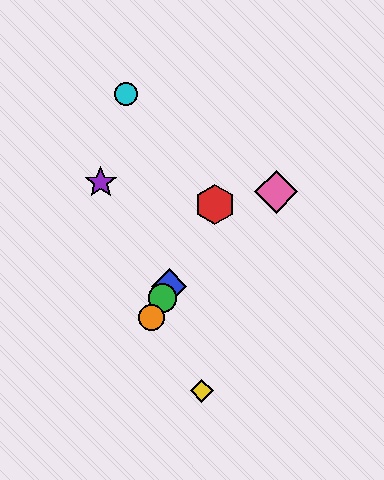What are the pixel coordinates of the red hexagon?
The red hexagon is at (215, 204).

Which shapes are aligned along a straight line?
The red hexagon, the blue diamond, the green circle, the orange circle are aligned along a straight line.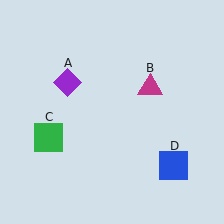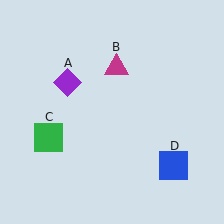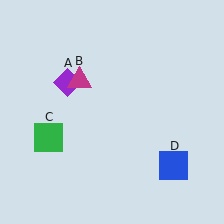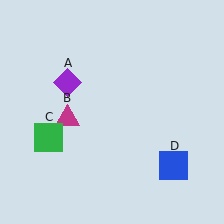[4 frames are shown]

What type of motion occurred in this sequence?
The magenta triangle (object B) rotated counterclockwise around the center of the scene.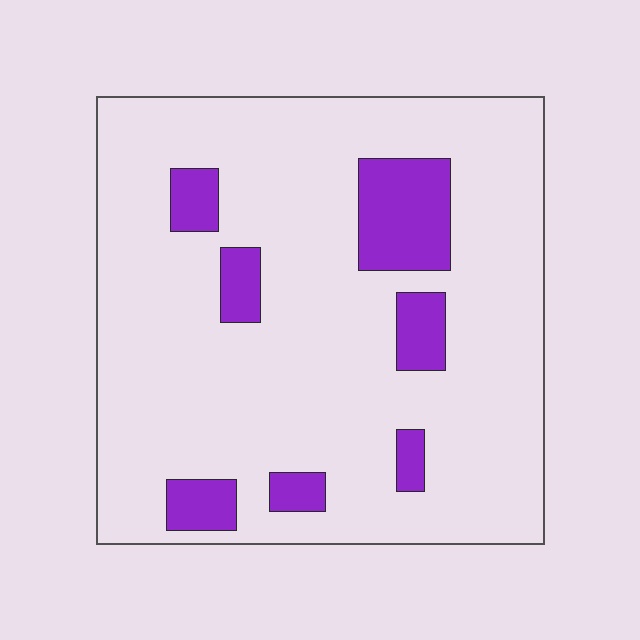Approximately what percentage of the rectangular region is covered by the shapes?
Approximately 15%.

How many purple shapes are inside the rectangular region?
7.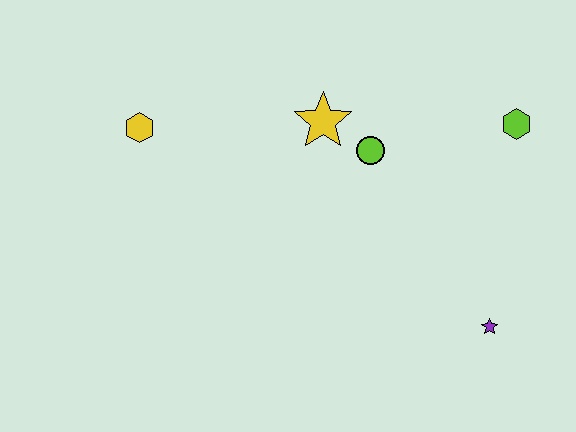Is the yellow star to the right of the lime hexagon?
No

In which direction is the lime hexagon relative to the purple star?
The lime hexagon is above the purple star.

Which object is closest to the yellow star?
The lime circle is closest to the yellow star.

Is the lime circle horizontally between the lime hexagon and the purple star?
No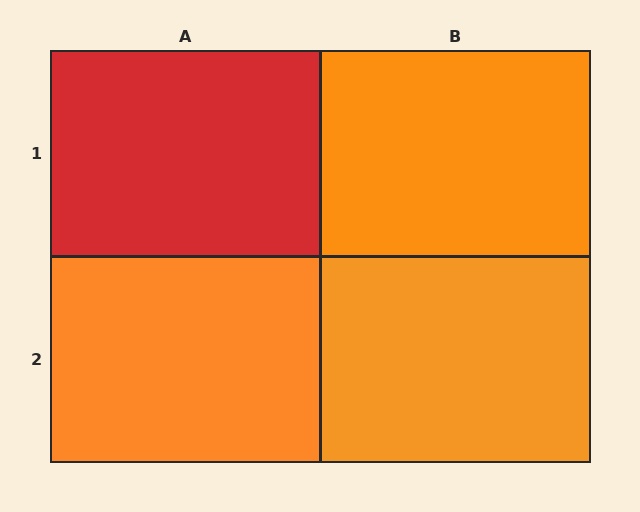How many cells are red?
1 cell is red.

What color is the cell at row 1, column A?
Red.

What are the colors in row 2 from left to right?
Orange, orange.